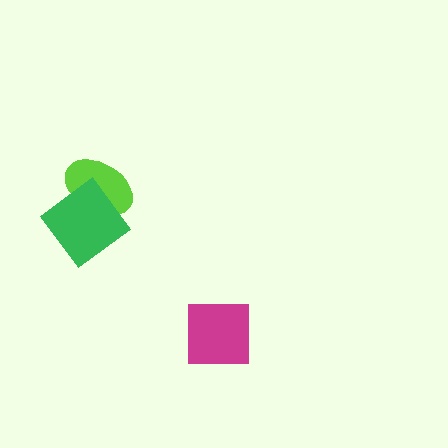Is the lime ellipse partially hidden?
Yes, it is partially covered by another shape.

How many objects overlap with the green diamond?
1 object overlaps with the green diamond.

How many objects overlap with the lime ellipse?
1 object overlaps with the lime ellipse.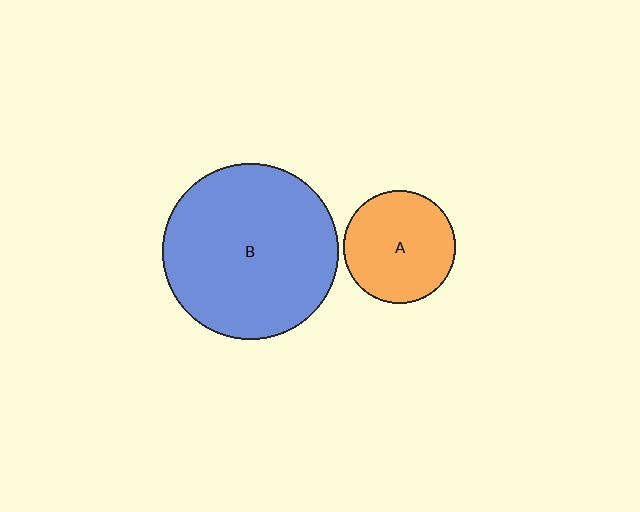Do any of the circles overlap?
No, none of the circles overlap.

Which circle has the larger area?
Circle B (blue).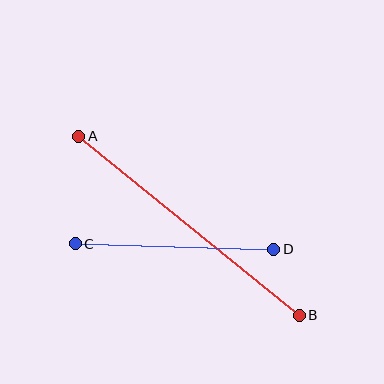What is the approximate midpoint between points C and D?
The midpoint is at approximately (175, 246) pixels.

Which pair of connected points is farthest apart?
Points A and B are farthest apart.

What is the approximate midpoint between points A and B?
The midpoint is at approximately (189, 226) pixels.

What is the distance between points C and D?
The distance is approximately 199 pixels.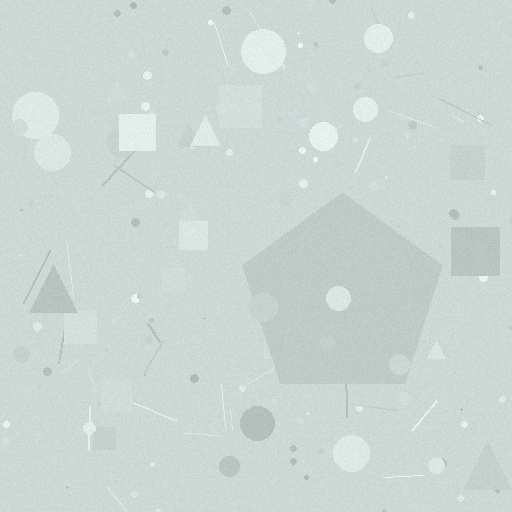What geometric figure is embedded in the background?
A pentagon is embedded in the background.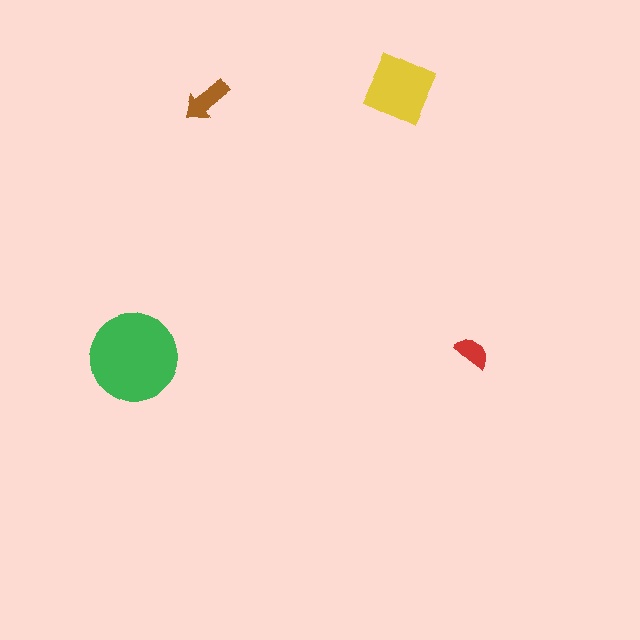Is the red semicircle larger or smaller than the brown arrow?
Smaller.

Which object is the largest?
The green circle.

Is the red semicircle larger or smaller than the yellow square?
Smaller.